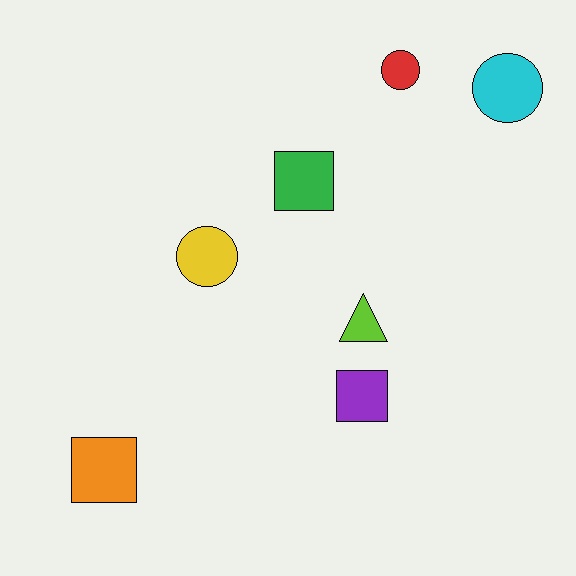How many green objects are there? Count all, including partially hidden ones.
There is 1 green object.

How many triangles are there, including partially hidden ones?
There is 1 triangle.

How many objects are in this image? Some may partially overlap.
There are 7 objects.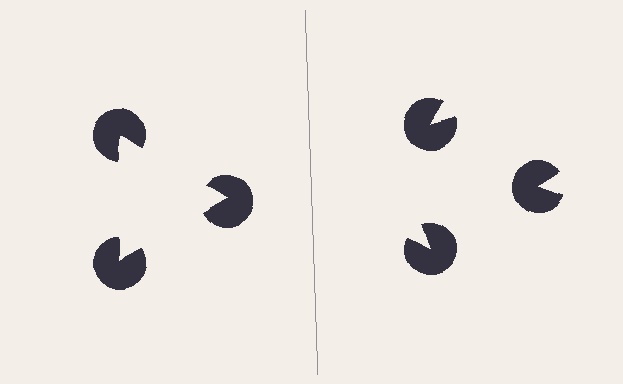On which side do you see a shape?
An illusory triangle appears on the left side. On the right side the wedge cuts are rotated, so no coherent shape forms.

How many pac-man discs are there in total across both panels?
6 — 3 on each side.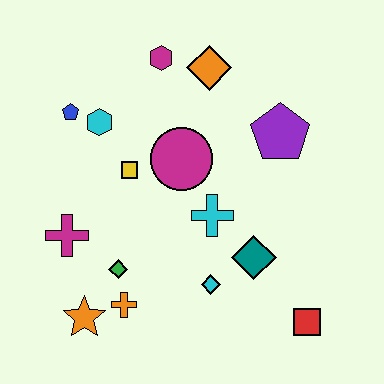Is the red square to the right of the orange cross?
Yes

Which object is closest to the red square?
The teal diamond is closest to the red square.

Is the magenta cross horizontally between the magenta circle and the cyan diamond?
No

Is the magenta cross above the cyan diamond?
Yes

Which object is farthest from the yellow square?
The red square is farthest from the yellow square.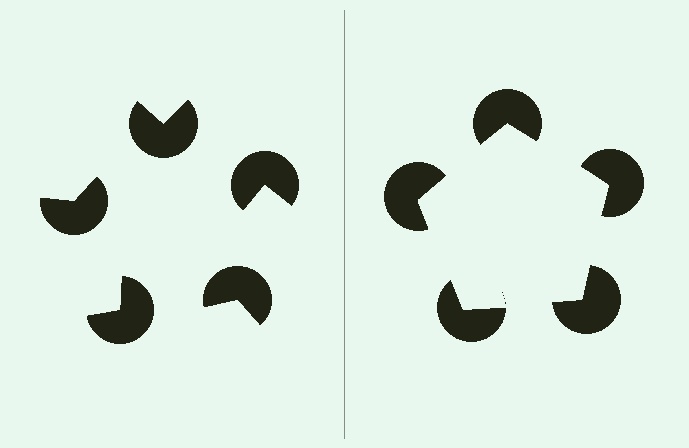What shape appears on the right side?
An illusory pentagon.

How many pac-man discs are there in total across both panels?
10 — 5 on each side.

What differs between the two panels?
The pac-man discs are positioned identically on both sides; only the wedge orientations differ. On the right they align to a pentagon; on the left they are misaligned.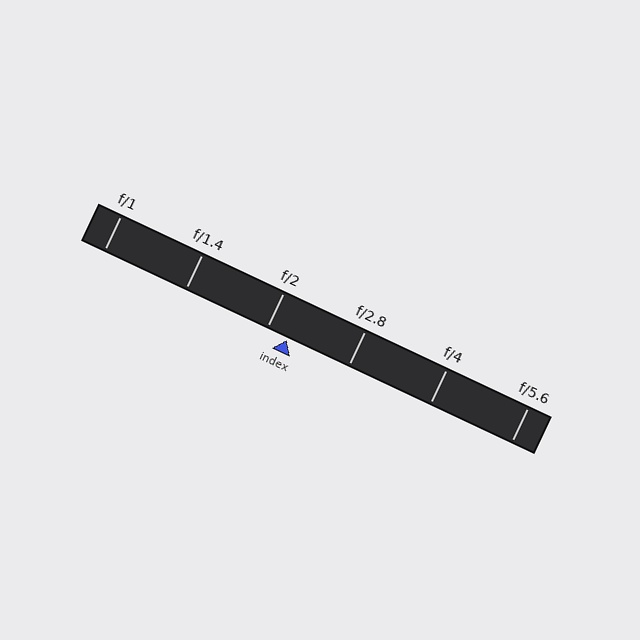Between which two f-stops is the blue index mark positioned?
The index mark is between f/2 and f/2.8.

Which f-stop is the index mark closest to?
The index mark is closest to f/2.